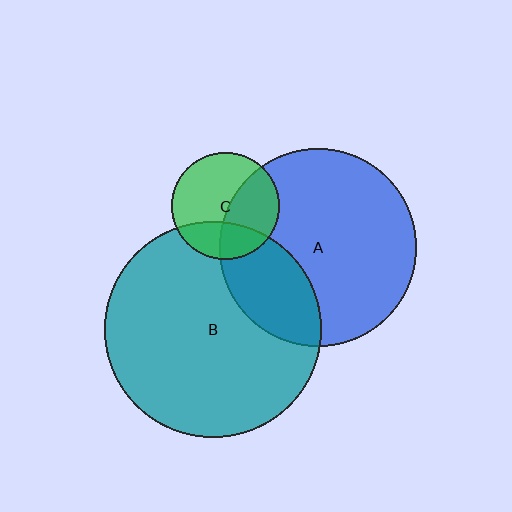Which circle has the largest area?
Circle B (teal).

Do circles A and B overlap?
Yes.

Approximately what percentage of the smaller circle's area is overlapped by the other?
Approximately 25%.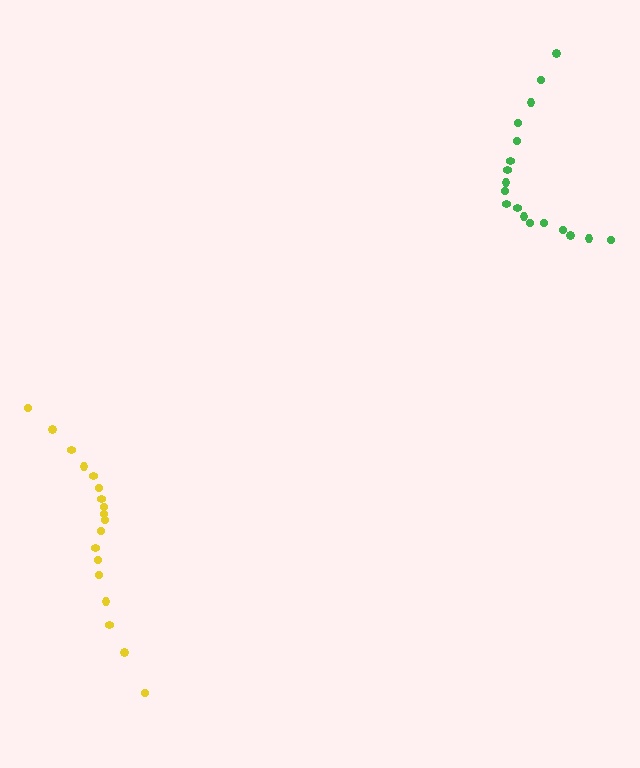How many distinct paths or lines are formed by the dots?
There are 2 distinct paths.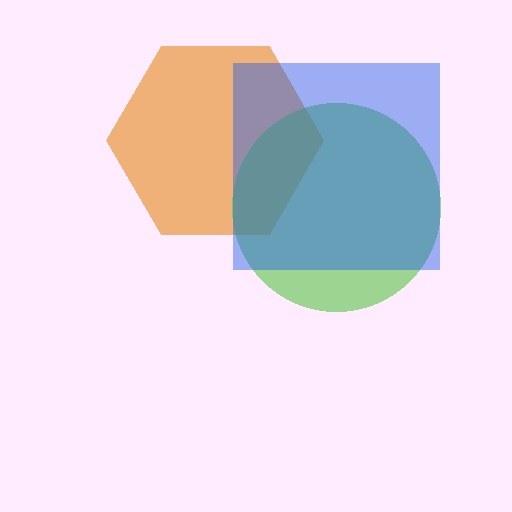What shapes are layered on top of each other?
The layered shapes are: an orange hexagon, a lime circle, a blue square.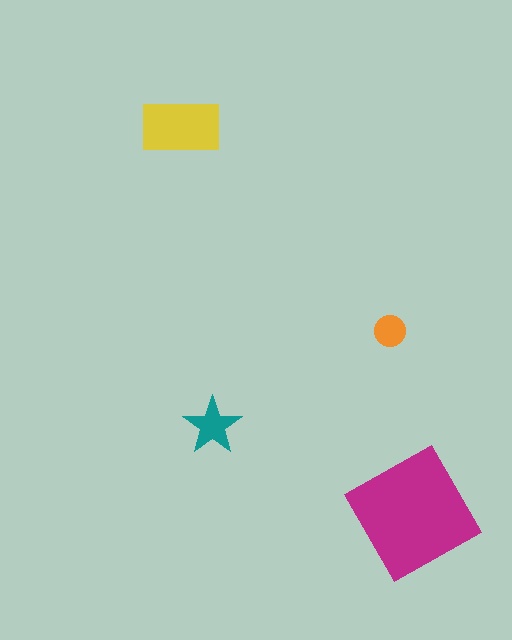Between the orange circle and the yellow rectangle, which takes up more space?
The yellow rectangle.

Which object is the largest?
The magenta square.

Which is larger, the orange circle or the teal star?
The teal star.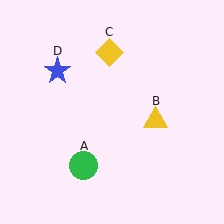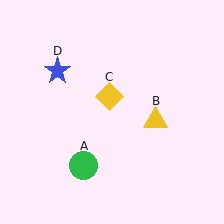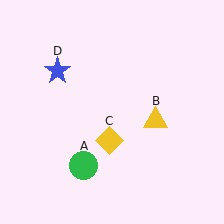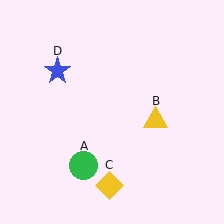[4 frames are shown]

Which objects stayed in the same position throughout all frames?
Green circle (object A) and yellow triangle (object B) and blue star (object D) remained stationary.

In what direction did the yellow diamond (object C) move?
The yellow diamond (object C) moved down.